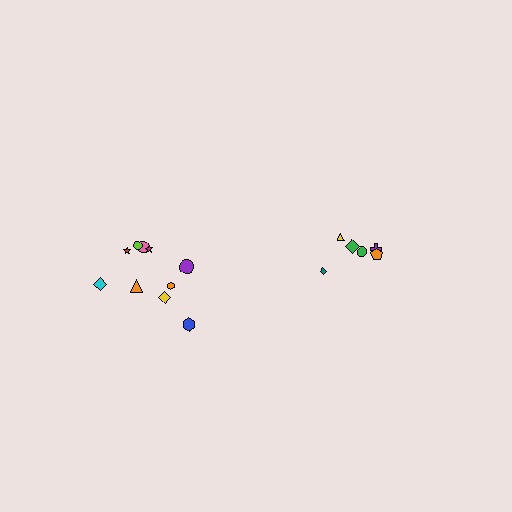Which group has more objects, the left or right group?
The left group.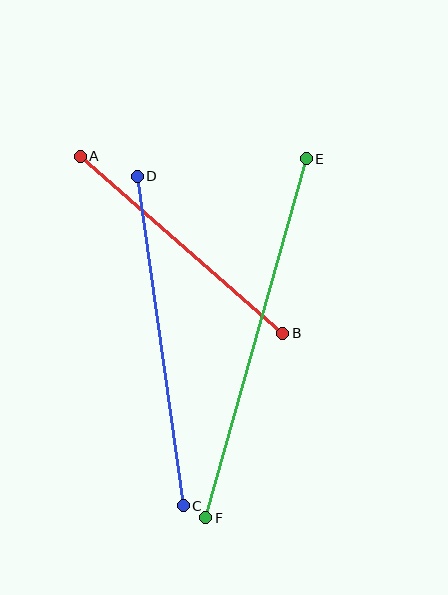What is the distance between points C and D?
The distance is approximately 333 pixels.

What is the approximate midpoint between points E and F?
The midpoint is at approximately (256, 338) pixels.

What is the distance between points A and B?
The distance is approximately 269 pixels.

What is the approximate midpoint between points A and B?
The midpoint is at approximately (181, 245) pixels.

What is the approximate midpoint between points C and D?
The midpoint is at approximately (160, 341) pixels.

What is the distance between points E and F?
The distance is approximately 373 pixels.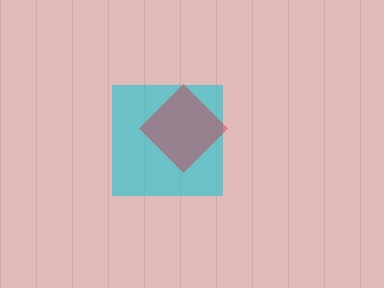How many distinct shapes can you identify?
There are 2 distinct shapes: a cyan square, a red diamond.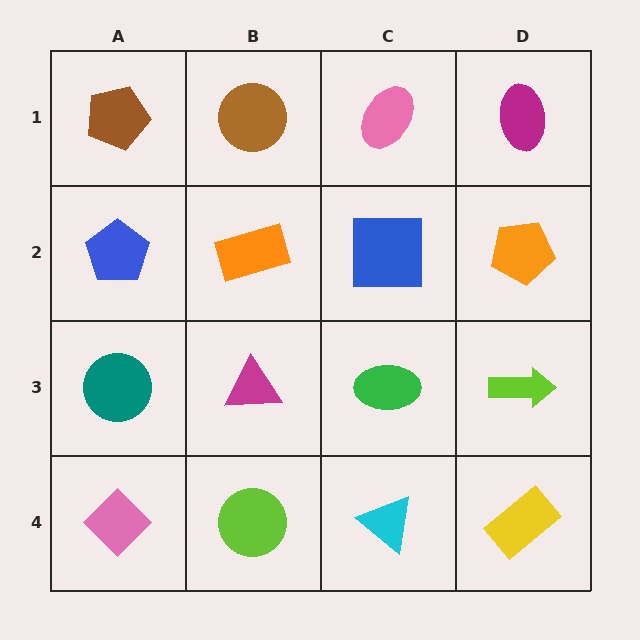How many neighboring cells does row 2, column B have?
4.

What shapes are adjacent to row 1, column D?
An orange pentagon (row 2, column D), a pink ellipse (row 1, column C).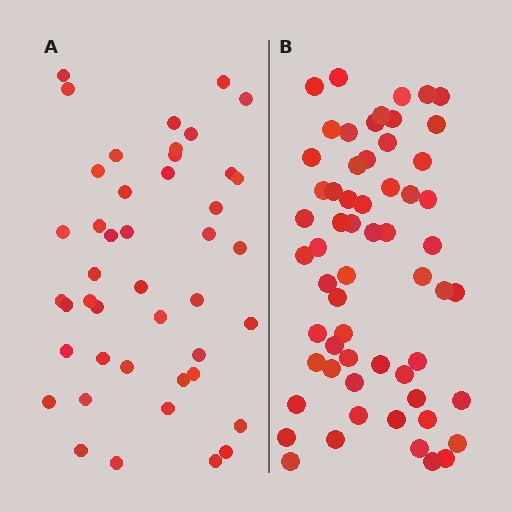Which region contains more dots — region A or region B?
Region B (the right region) has more dots.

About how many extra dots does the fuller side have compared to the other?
Region B has approximately 15 more dots than region A.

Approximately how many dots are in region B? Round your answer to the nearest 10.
About 60 dots.